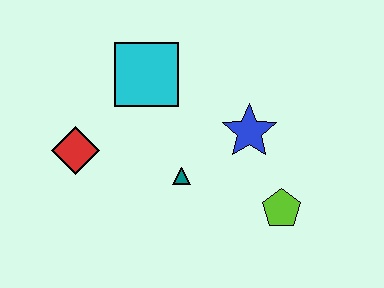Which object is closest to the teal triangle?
The blue star is closest to the teal triangle.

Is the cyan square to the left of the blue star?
Yes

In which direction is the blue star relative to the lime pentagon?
The blue star is above the lime pentagon.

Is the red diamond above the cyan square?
No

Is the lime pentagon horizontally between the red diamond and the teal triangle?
No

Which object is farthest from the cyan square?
The lime pentagon is farthest from the cyan square.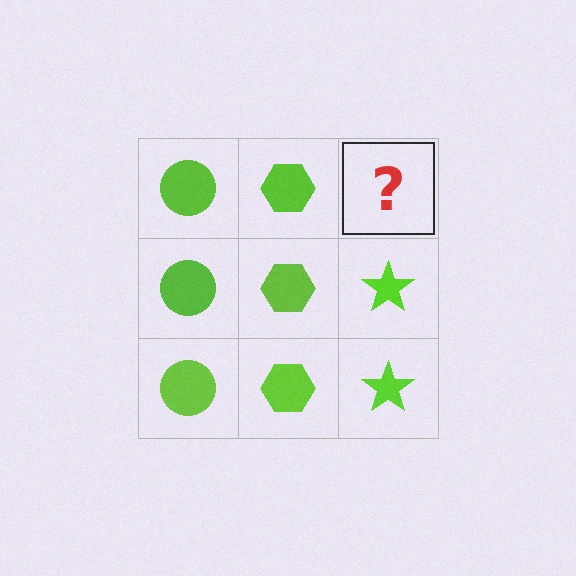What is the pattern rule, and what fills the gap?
The rule is that each column has a consistent shape. The gap should be filled with a lime star.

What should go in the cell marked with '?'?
The missing cell should contain a lime star.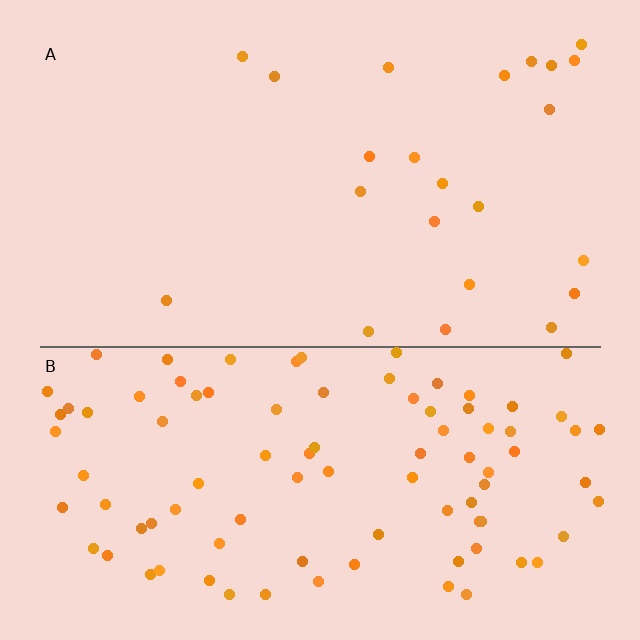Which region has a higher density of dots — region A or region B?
B (the bottom).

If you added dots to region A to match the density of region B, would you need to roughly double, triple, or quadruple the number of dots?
Approximately quadruple.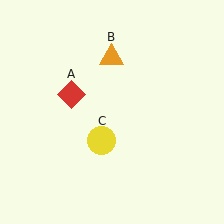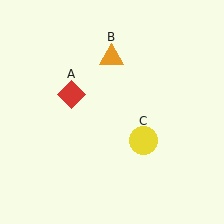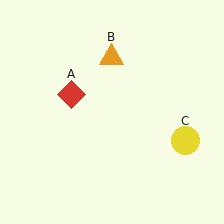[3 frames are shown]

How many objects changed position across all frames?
1 object changed position: yellow circle (object C).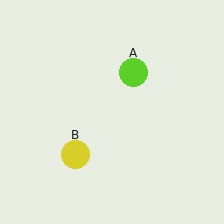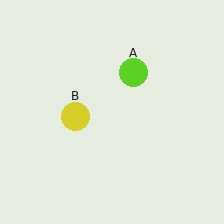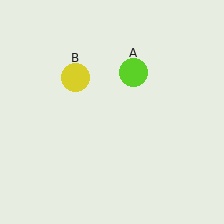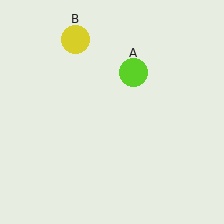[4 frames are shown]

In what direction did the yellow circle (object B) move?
The yellow circle (object B) moved up.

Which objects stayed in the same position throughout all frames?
Lime circle (object A) remained stationary.